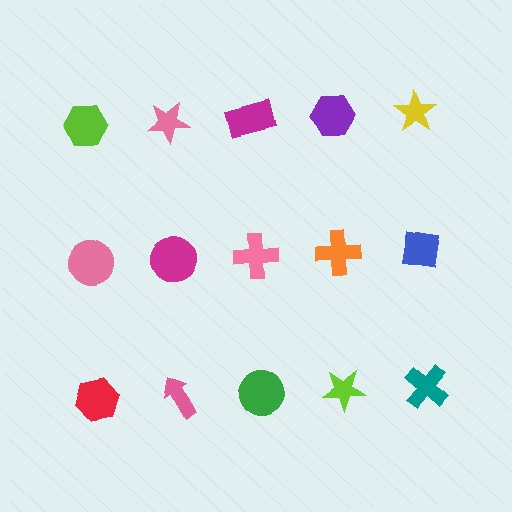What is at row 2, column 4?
An orange cross.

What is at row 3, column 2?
A pink arrow.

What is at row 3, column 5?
A teal cross.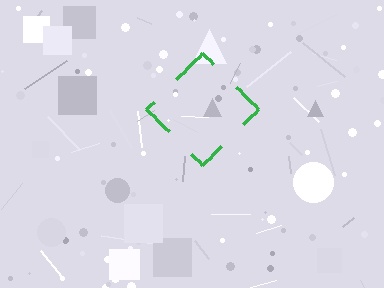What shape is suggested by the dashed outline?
The dashed outline suggests a diamond.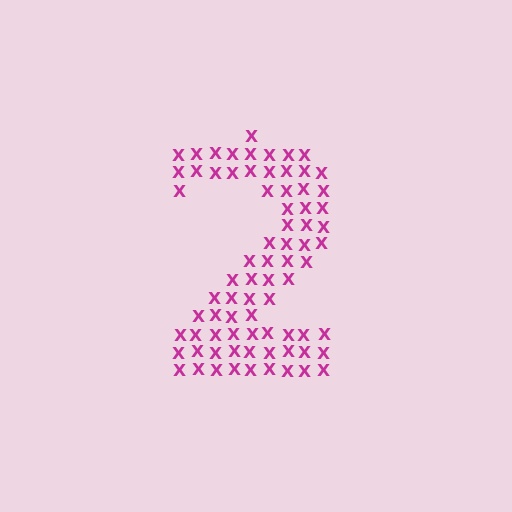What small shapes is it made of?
It is made of small letter X's.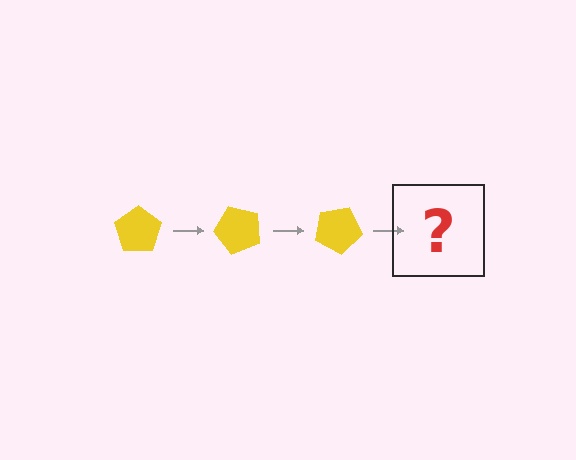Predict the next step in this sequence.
The next step is a yellow pentagon rotated 150 degrees.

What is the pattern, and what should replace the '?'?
The pattern is that the pentagon rotates 50 degrees each step. The '?' should be a yellow pentagon rotated 150 degrees.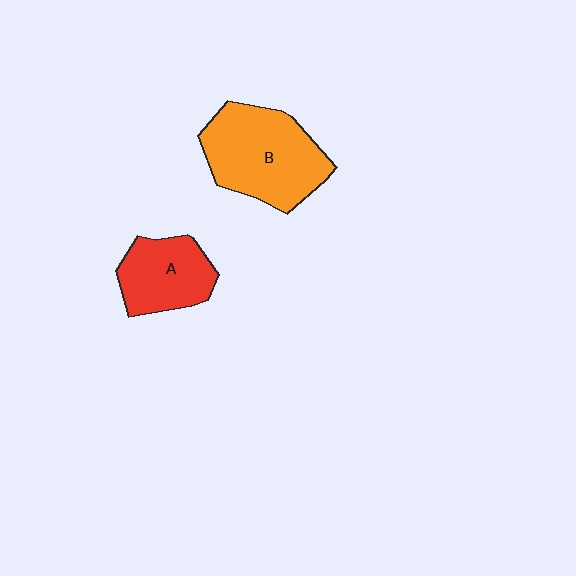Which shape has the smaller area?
Shape A (red).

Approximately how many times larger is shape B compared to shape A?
Approximately 1.6 times.